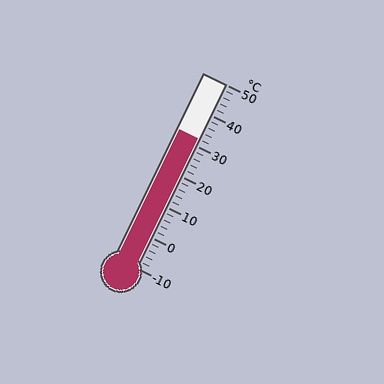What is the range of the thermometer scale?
The thermometer scale ranges from -10°C to 50°C.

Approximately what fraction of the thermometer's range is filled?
The thermometer is filled to approximately 70% of its range.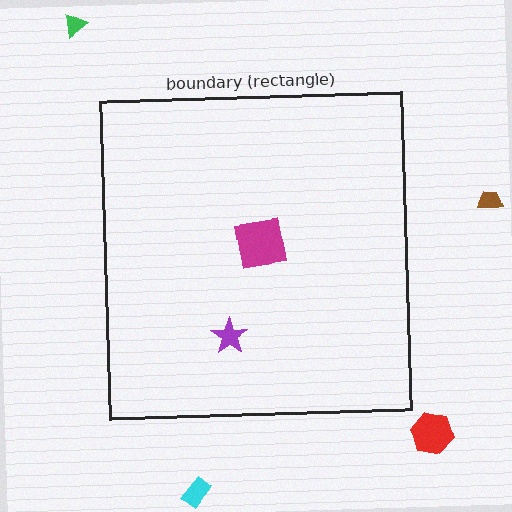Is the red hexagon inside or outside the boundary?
Outside.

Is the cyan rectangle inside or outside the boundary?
Outside.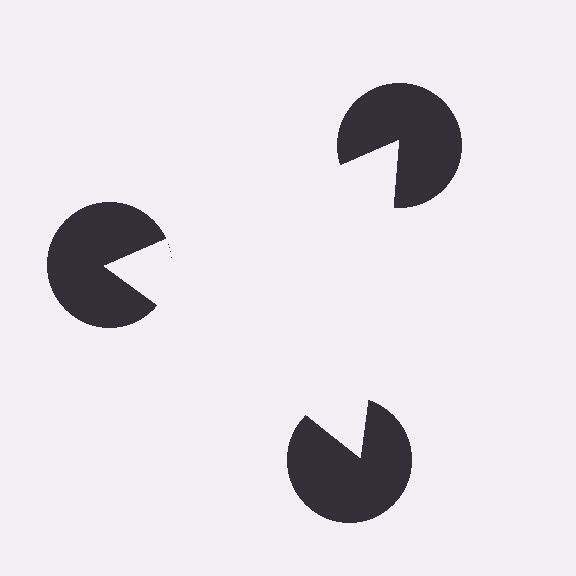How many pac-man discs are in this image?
There are 3 — one at each vertex of the illusory triangle.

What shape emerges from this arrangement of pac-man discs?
An illusory triangle — its edges are inferred from the aligned wedge cuts in the pac-man discs, not physically drawn.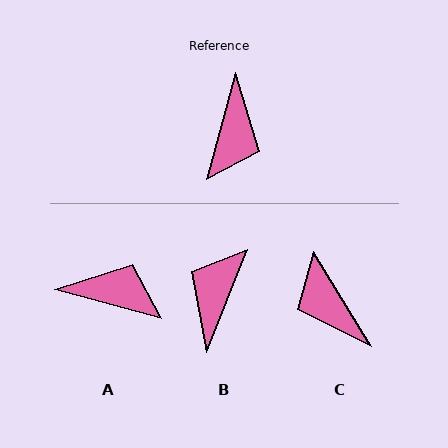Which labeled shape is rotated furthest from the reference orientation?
B, about 173 degrees away.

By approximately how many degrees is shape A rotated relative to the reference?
Approximately 90 degrees counter-clockwise.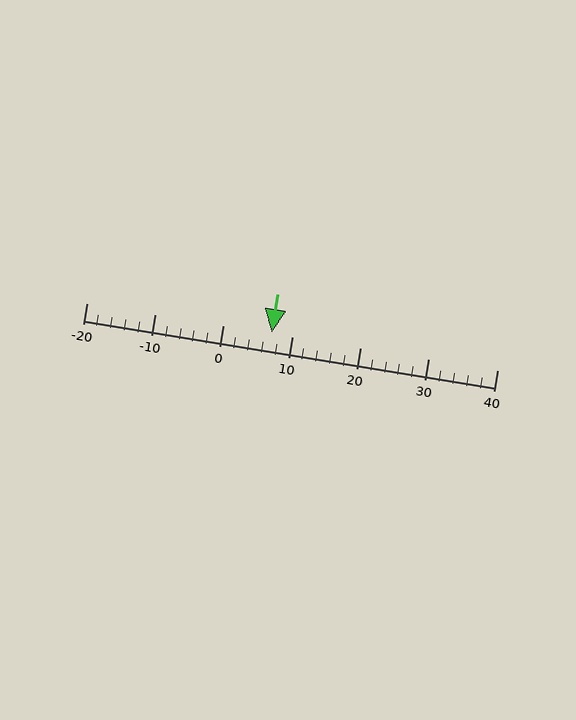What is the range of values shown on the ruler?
The ruler shows values from -20 to 40.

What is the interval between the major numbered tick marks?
The major tick marks are spaced 10 units apart.